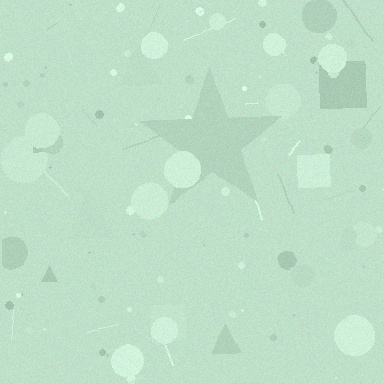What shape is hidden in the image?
A star is hidden in the image.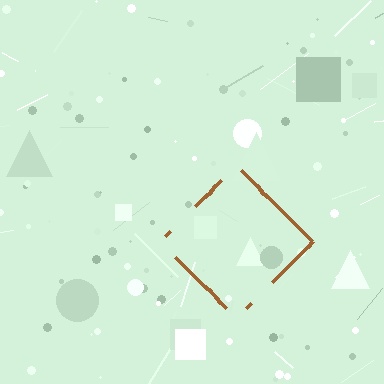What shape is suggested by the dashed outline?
The dashed outline suggests a diamond.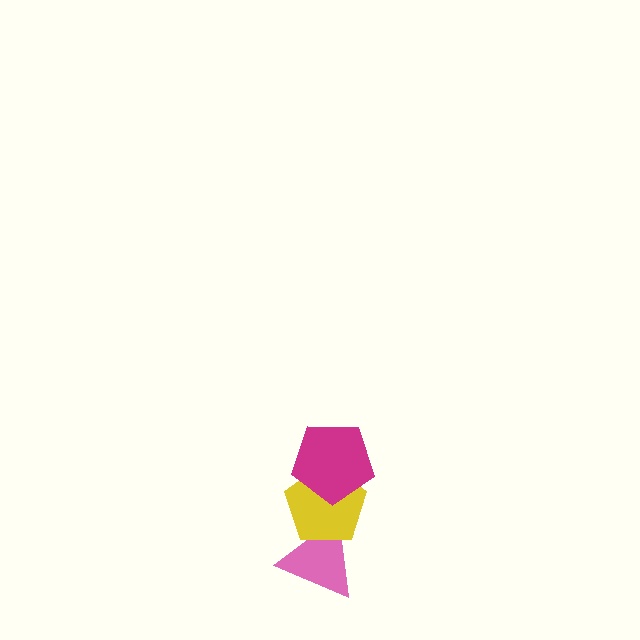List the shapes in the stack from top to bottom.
From top to bottom: the magenta pentagon, the yellow pentagon, the pink triangle.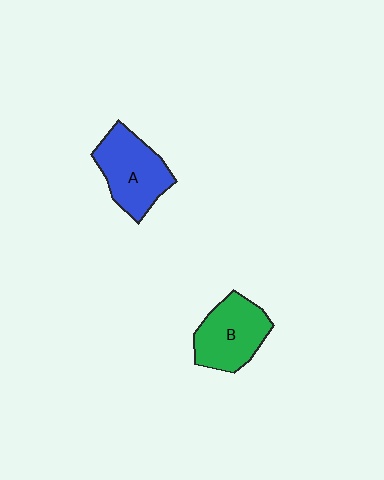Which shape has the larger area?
Shape A (blue).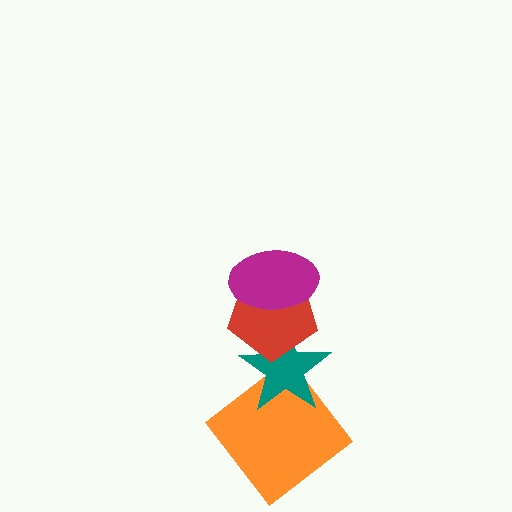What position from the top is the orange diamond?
The orange diamond is 4th from the top.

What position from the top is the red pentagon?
The red pentagon is 2nd from the top.